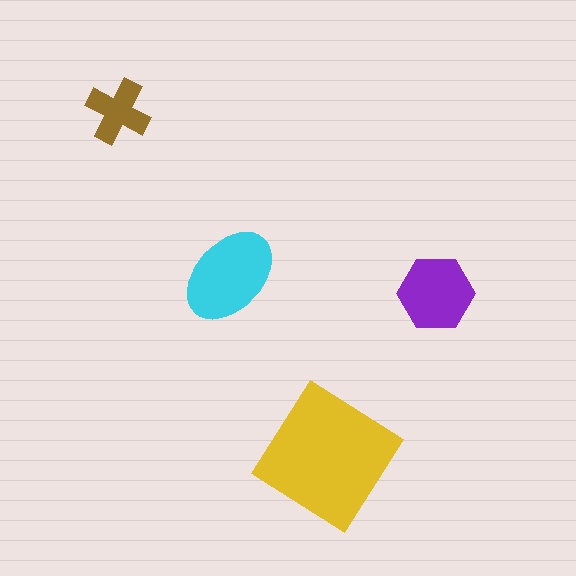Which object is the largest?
The yellow diamond.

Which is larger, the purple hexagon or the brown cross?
The purple hexagon.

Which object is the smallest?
The brown cross.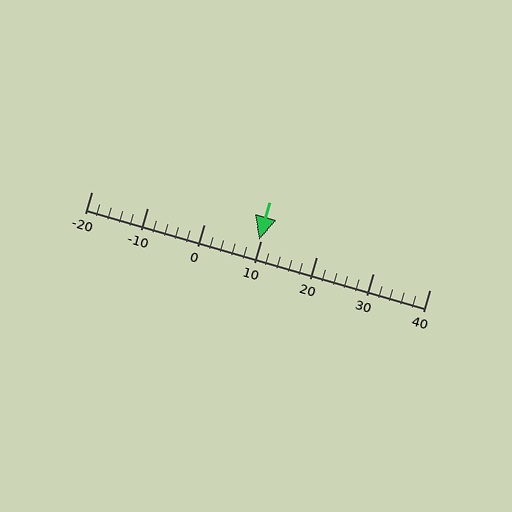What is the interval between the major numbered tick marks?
The major tick marks are spaced 10 units apart.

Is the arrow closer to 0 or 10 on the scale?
The arrow is closer to 10.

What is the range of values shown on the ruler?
The ruler shows values from -20 to 40.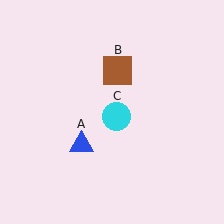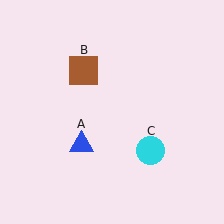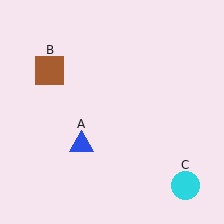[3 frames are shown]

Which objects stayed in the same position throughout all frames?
Blue triangle (object A) remained stationary.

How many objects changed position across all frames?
2 objects changed position: brown square (object B), cyan circle (object C).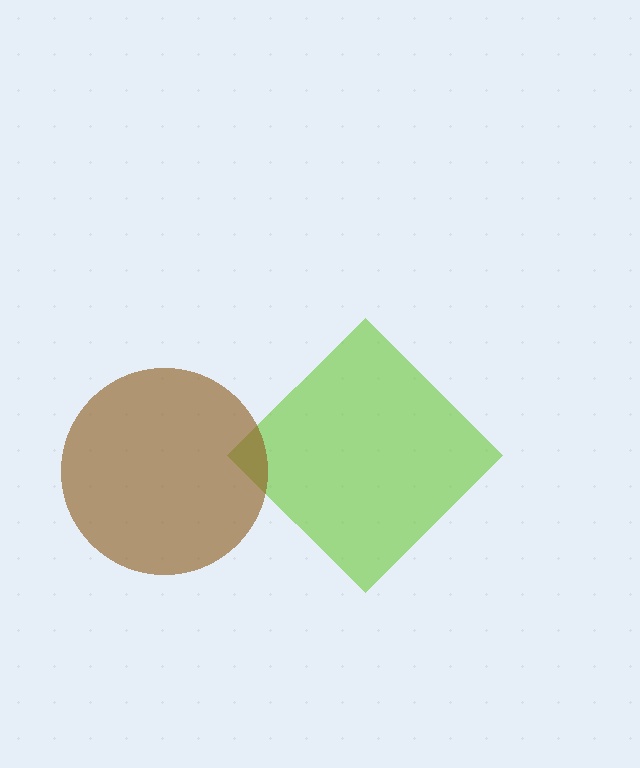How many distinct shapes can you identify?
There are 2 distinct shapes: a lime diamond, a brown circle.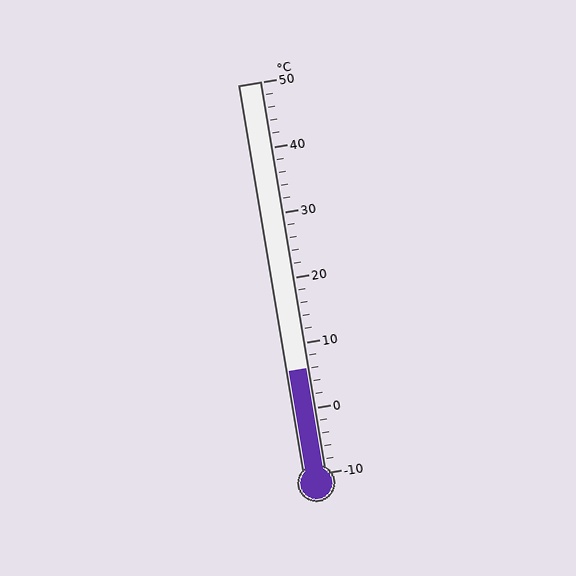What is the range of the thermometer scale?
The thermometer scale ranges from -10°C to 50°C.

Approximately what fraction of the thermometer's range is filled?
The thermometer is filled to approximately 25% of its range.